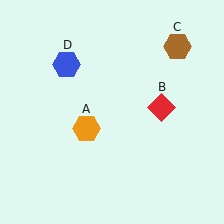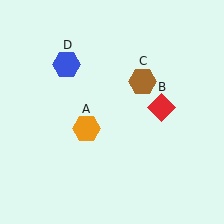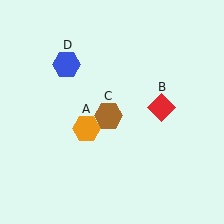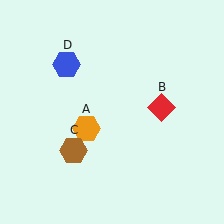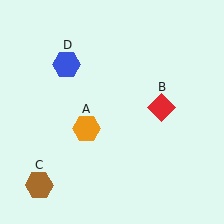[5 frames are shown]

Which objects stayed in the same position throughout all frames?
Orange hexagon (object A) and red diamond (object B) and blue hexagon (object D) remained stationary.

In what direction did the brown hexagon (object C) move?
The brown hexagon (object C) moved down and to the left.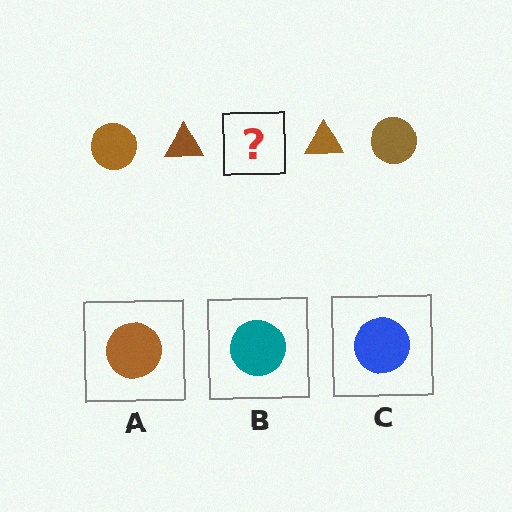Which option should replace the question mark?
Option A.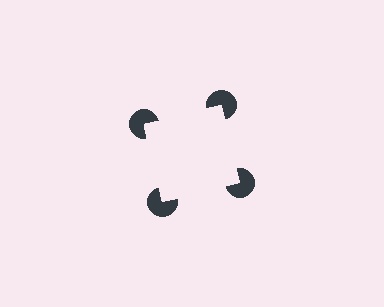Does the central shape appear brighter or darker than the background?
It typically appears slightly brighter than the background, even though no actual brightness change is drawn.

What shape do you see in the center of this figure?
An illusory square — its edges are inferred from the aligned wedge cuts in the pac-man discs, not physically drawn.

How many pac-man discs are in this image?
There are 4 — one at each vertex of the illusory square.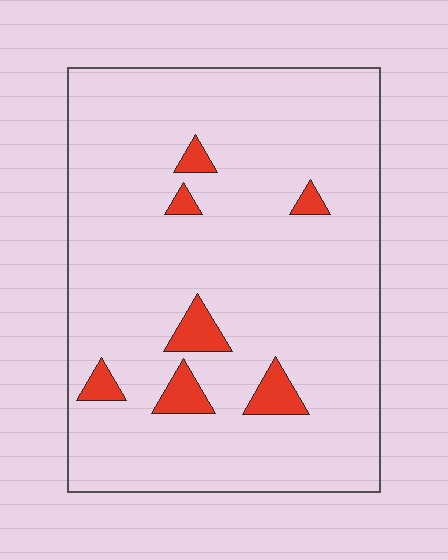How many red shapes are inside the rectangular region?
7.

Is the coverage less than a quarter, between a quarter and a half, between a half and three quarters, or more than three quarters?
Less than a quarter.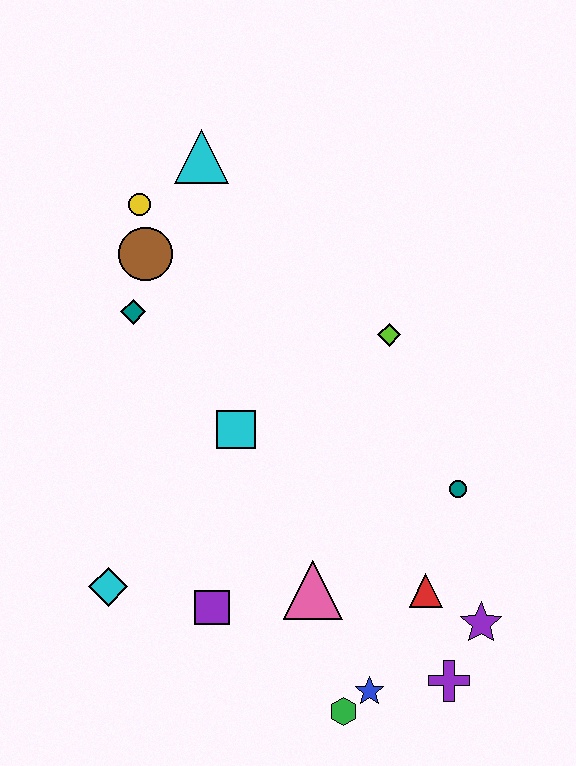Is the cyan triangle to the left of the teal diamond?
No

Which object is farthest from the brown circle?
The purple cross is farthest from the brown circle.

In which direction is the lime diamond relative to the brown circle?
The lime diamond is to the right of the brown circle.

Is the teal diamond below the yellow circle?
Yes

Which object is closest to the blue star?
The green hexagon is closest to the blue star.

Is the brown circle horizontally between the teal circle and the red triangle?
No